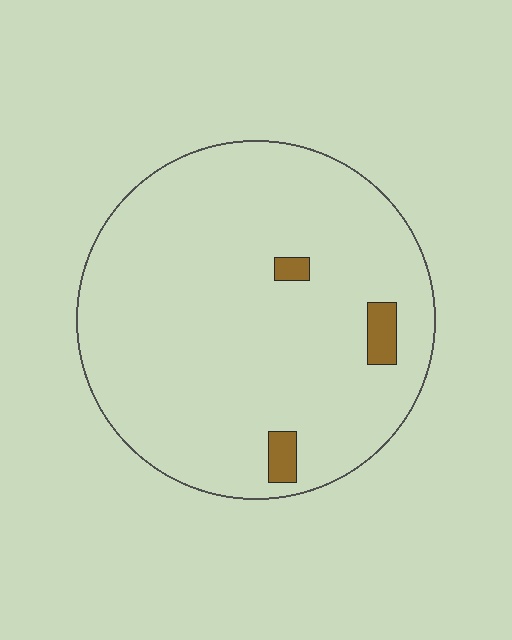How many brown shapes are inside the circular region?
3.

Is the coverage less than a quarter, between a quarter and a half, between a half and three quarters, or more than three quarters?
Less than a quarter.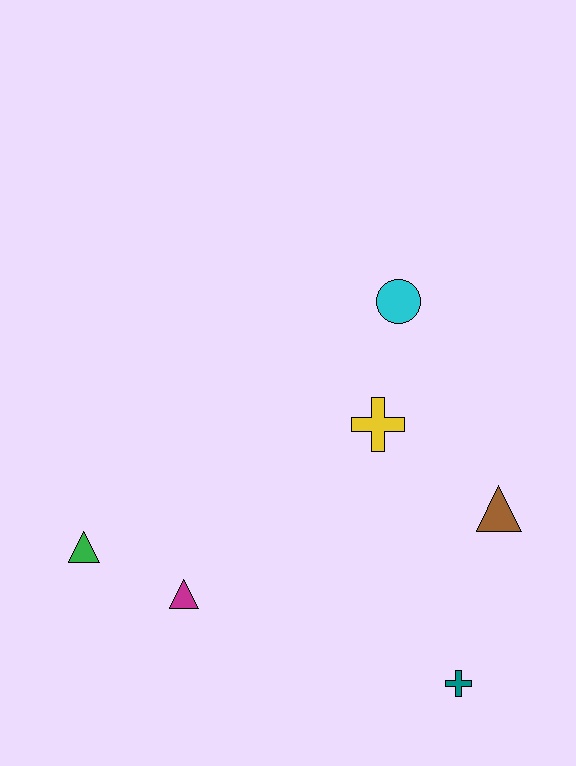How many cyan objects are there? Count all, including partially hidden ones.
There is 1 cyan object.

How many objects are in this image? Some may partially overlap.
There are 6 objects.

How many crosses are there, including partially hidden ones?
There are 2 crosses.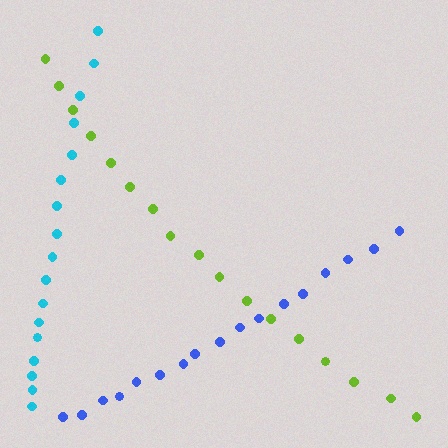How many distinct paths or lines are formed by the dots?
There are 3 distinct paths.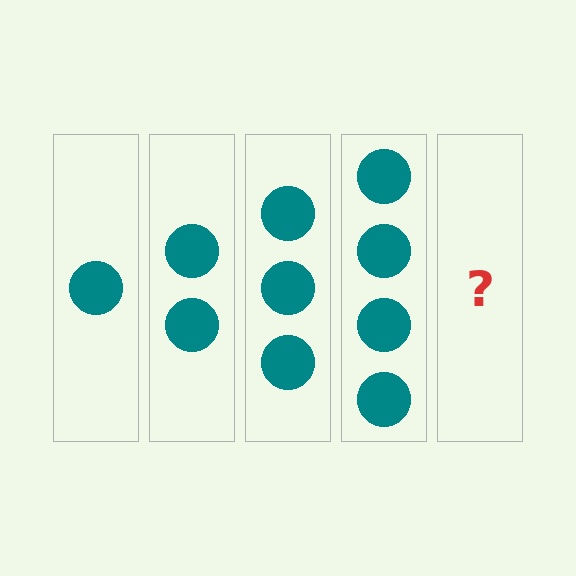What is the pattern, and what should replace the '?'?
The pattern is that each step adds one more circle. The '?' should be 5 circles.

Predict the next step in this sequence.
The next step is 5 circles.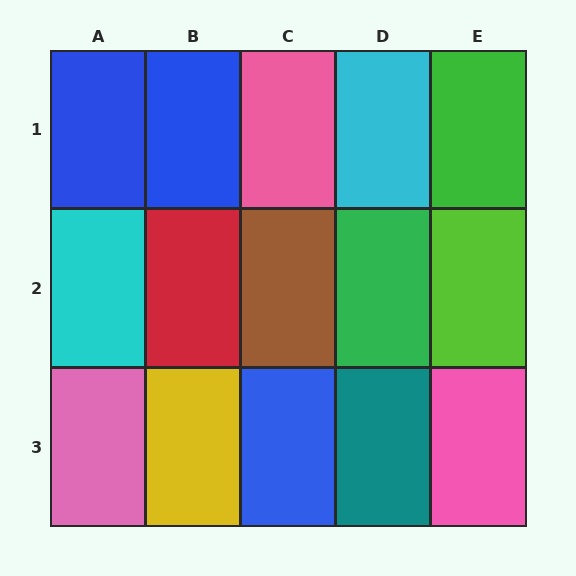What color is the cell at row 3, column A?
Pink.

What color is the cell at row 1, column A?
Blue.